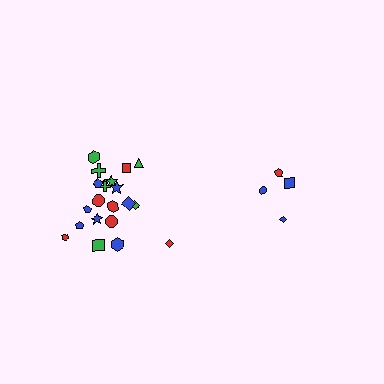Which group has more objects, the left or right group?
The left group.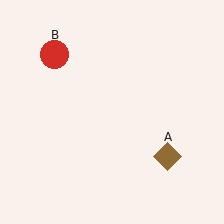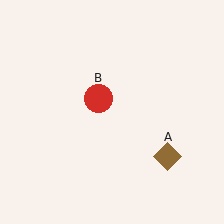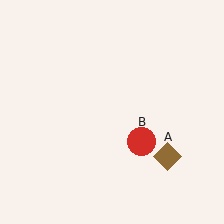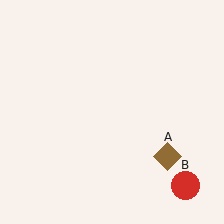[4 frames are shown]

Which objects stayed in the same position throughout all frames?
Brown diamond (object A) remained stationary.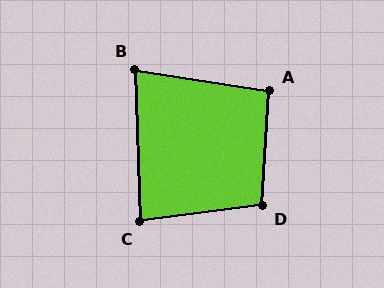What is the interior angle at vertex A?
Approximately 96 degrees (obtuse).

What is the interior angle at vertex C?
Approximately 84 degrees (acute).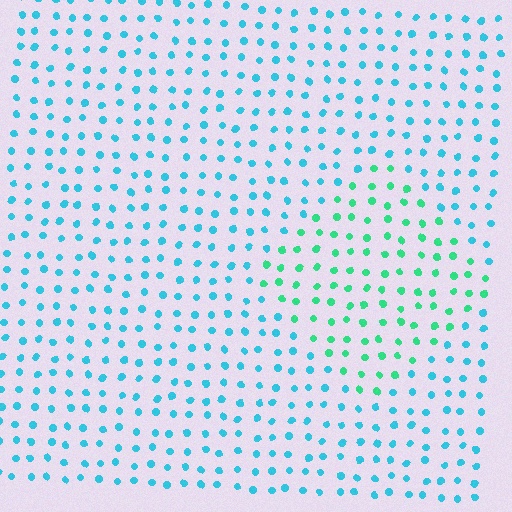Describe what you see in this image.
The image is filled with small cyan elements in a uniform arrangement. A diamond-shaped region is visible where the elements are tinted to a slightly different hue, forming a subtle color boundary.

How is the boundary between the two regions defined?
The boundary is defined purely by a slight shift in hue (about 40 degrees). Spacing, size, and orientation are identical on both sides.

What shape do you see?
I see a diamond.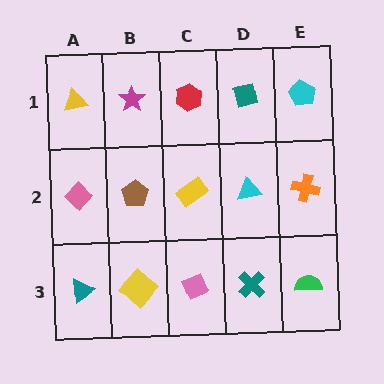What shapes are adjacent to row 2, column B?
A magenta star (row 1, column B), a yellow diamond (row 3, column B), a pink diamond (row 2, column A), a yellow rectangle (row 2, column C).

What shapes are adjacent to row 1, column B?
A brown pentagon (row 2, column B), a yellow triangle (row 1, column A), a red hexagon (row 1, column C).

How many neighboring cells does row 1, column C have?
3.